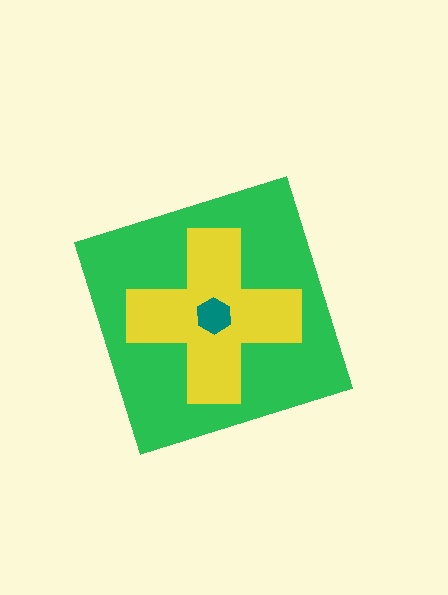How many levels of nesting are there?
3.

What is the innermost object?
The teal hexagon.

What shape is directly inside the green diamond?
The yellow cross.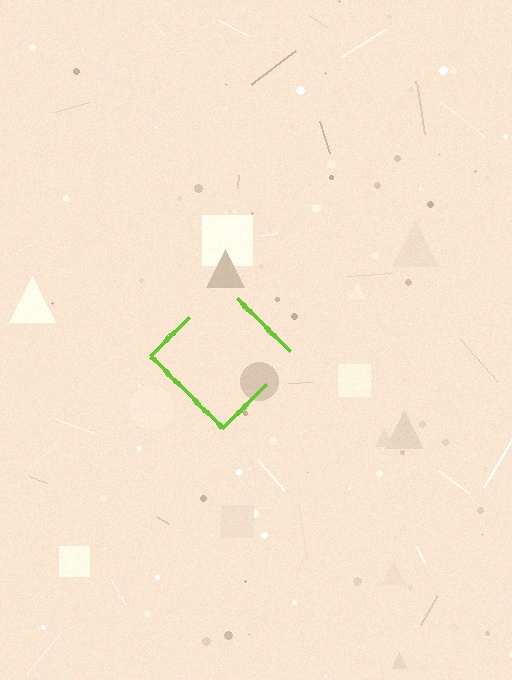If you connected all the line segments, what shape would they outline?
They would outline a diamond.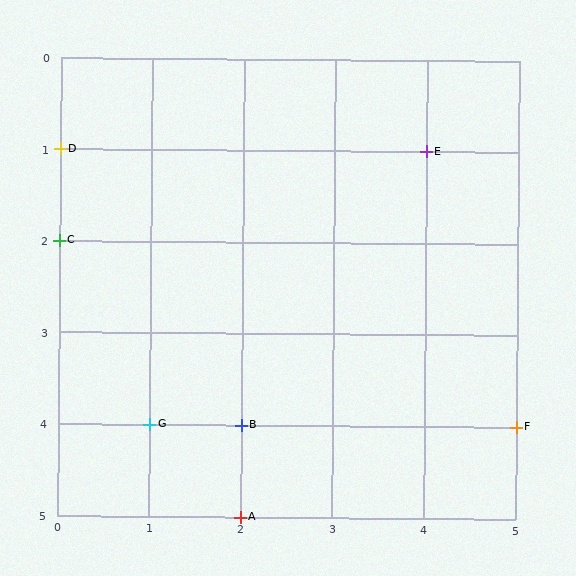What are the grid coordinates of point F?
Point F is at grid coordinates (5, 4).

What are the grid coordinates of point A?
Point A is at grid coordinates (2, 5).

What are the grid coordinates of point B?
Point B is at grid coordinates (2, 4).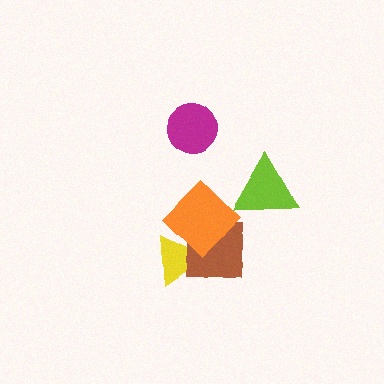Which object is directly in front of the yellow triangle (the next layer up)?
The brown square is directly in front of the yellow triangle.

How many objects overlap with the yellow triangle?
2 objects overlap with the yellow triangle.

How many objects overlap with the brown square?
2 objects overlap with the brown square.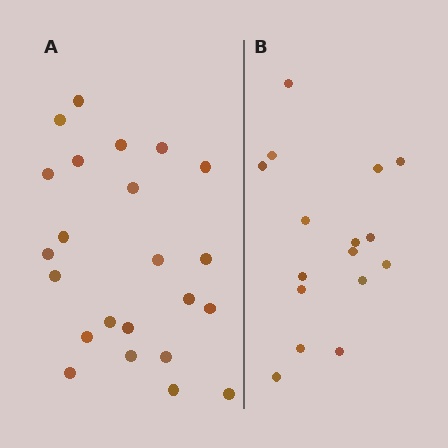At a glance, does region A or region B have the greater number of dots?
Region A (the left region) has more dots.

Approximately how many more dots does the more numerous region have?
Region A has roughly 8 or so more dots than region B.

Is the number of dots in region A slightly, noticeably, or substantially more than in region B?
Region A has noticeably more, but not dramatically so. The ratio is roughly 1.4 to 1.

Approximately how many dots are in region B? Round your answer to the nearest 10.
About 20 dots. (The exact count is 16, which rounds to 20.)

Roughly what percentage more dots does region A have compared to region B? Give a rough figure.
About 45% more.